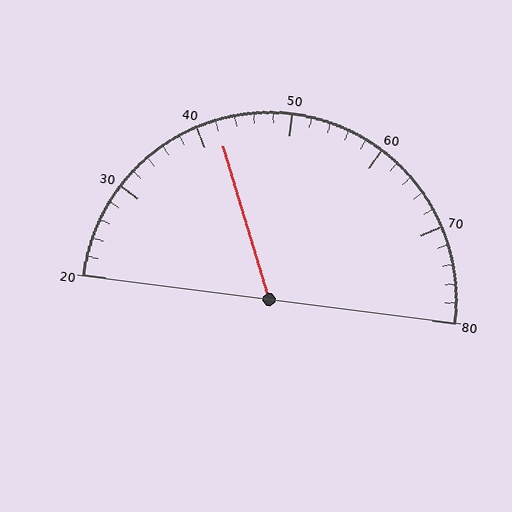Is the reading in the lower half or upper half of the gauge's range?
The reading is in the lower half of the range (20 to 80).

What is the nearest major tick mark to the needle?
The nearest major tick mark is 40.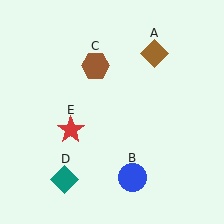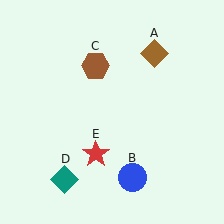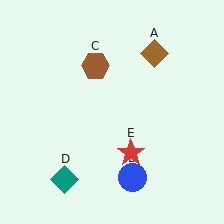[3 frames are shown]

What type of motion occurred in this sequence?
The red star (object E) rotated counterclockwise around the center of the scene.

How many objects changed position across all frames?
1 object changed position: red star (object E).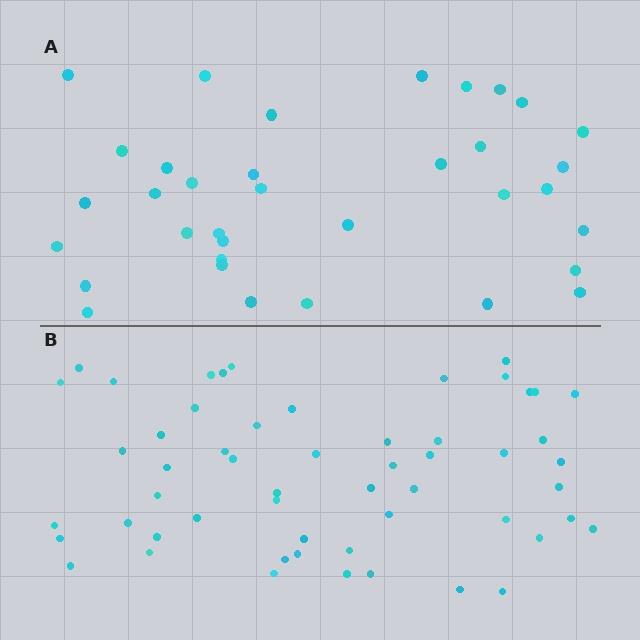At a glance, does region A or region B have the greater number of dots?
Region B (the bottom region) has more dots.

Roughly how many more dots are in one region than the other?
Region B has approximately 20 more dots than region A.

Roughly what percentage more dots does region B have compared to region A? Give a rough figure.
About 55% more.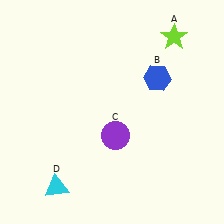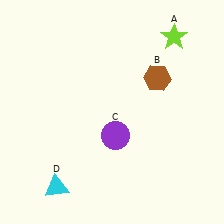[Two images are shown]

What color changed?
The hexagon (B) changed from blue in Image 1 to brown in Image 2.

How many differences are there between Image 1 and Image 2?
There is 1 difference between the two images.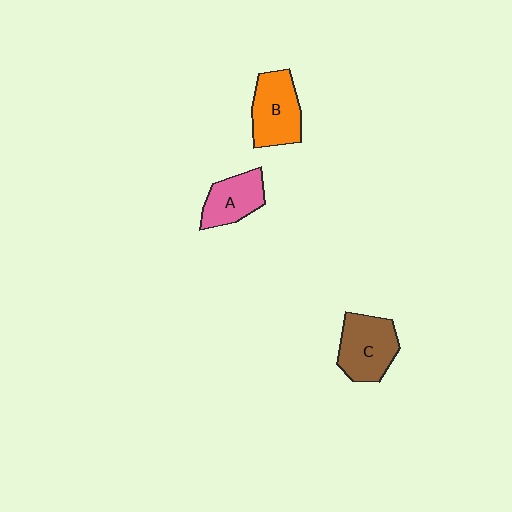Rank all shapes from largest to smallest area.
From largest to smallest: C (brown), B (orange), A (pink).